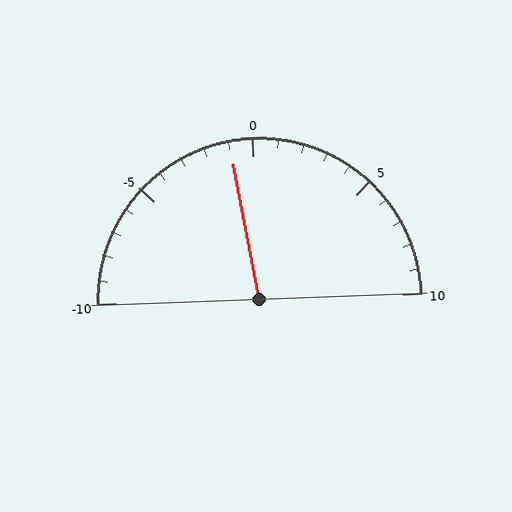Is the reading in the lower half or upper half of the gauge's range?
The reading is in the lower half of the range (-10 to 10).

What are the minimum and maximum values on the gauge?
The gauge ranges from -10 to 10.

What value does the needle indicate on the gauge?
The needle indicates approximately -1.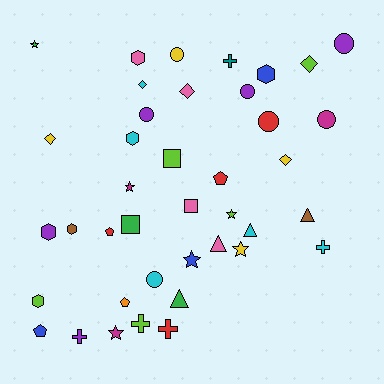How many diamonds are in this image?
There are 5 diamonds.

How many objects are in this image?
There are 40 objects.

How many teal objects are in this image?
There is 1 teal object.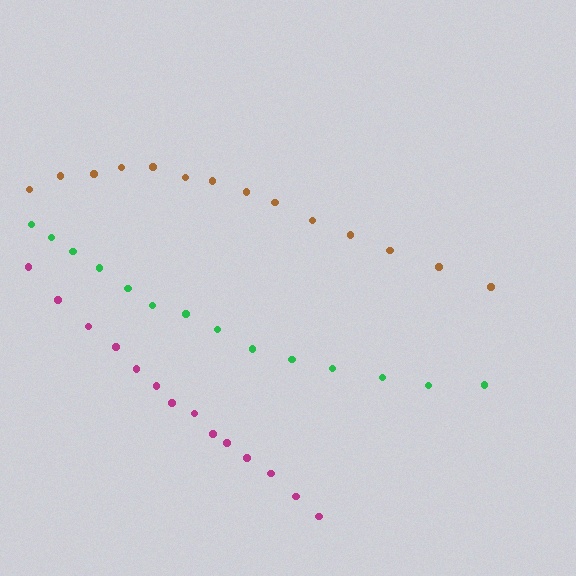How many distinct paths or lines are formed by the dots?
There are 3 distinct paths.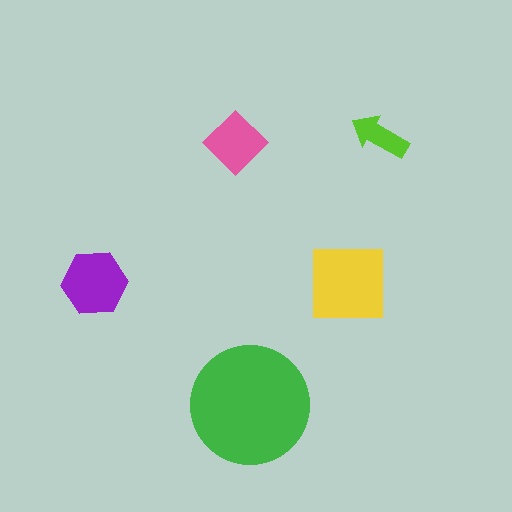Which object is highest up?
The lime arrow is topmost.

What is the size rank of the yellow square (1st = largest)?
2nd.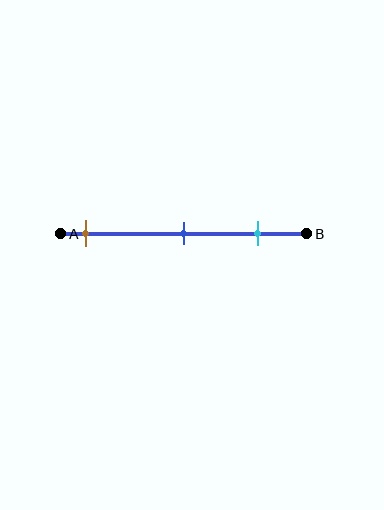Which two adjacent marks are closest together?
The blue and cyan marks are the closest adjacent pair.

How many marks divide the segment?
There are 3 marks dividing the segment.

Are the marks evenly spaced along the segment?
Yes, the marks are approximately evenly spaced.